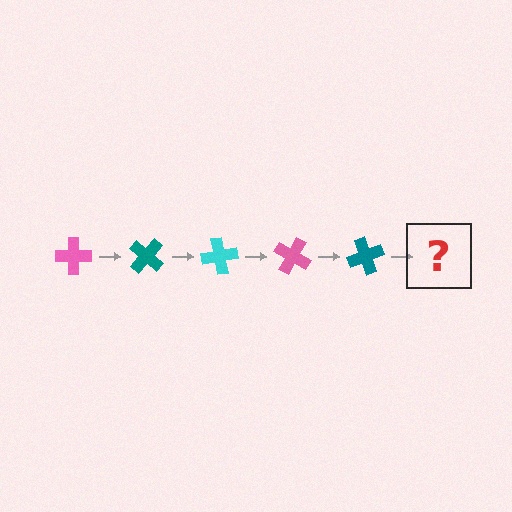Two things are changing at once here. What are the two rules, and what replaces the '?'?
The two rules are that it rotates 40 degrees each step and the color cycles through pink, teal, and cyan. The '?' should be a cyan cross, rotated 200 degrees from the start.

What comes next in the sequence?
The next element should be a cyan cross, rotated 200 degrees from the start.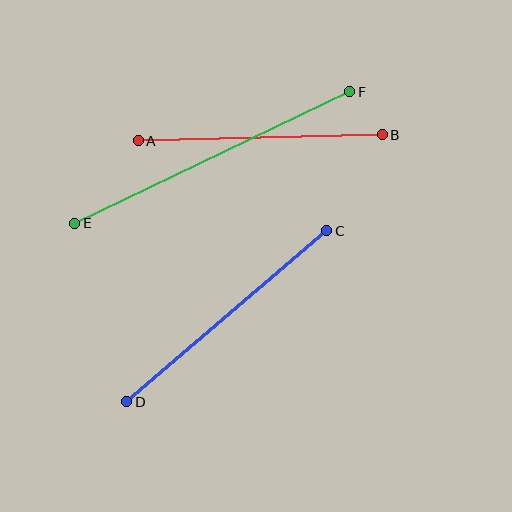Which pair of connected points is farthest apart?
Points E and F are farthest apart.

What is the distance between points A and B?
The distance is approximately 244 pixels.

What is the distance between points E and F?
The distance is approximately 305 pixels.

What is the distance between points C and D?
The distance is approximately 263 pixels.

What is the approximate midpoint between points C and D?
The midpoint is at approximately (227, 316) pixels.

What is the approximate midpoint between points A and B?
The midpoint is at approximately (260, 138) pixels.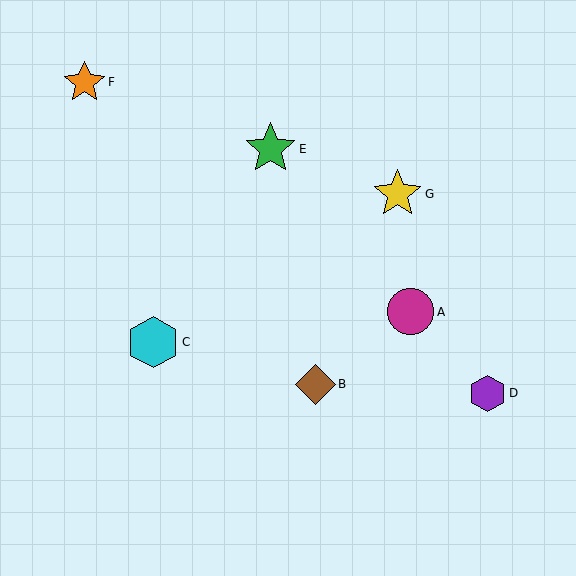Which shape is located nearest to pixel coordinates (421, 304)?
The magenta circle (labeled A) at (411, 312) is nearest to that location.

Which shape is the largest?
The cyan hexagon (labeled C) is the largest.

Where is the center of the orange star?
The center of the orange star is at (85, 82).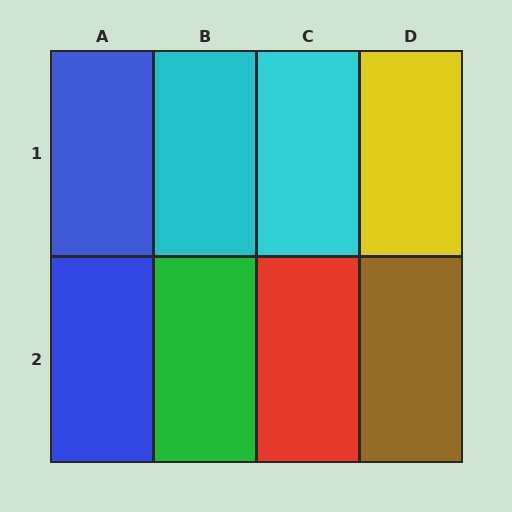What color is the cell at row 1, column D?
Yellow.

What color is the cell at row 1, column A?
Blue.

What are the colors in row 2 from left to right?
Blue, green, red, brown.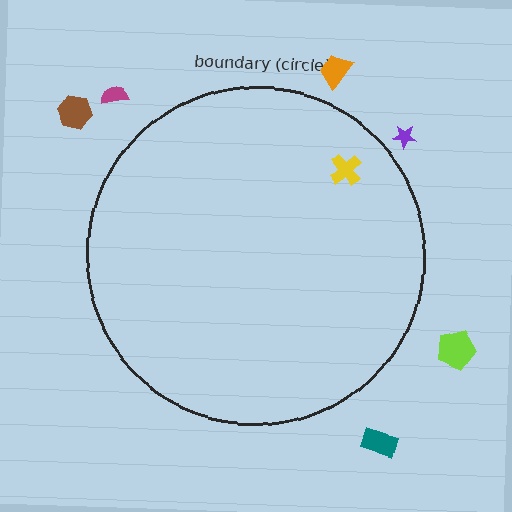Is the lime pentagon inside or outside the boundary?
Outside.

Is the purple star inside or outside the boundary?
Outside.